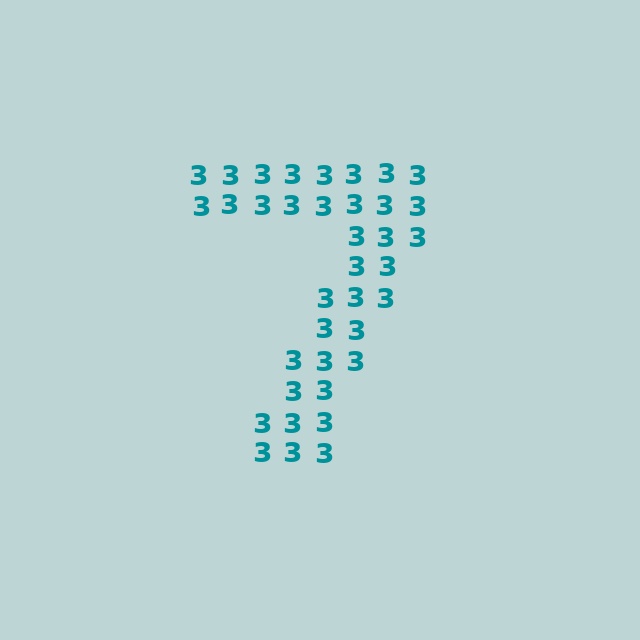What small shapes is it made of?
It is made of small digit 3's.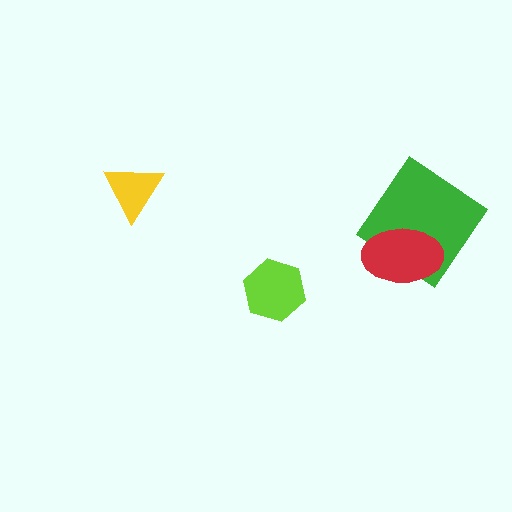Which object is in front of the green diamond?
The red ellipse is in front of the green diamond.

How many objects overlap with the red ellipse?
1 object overlaps with the red ellipse.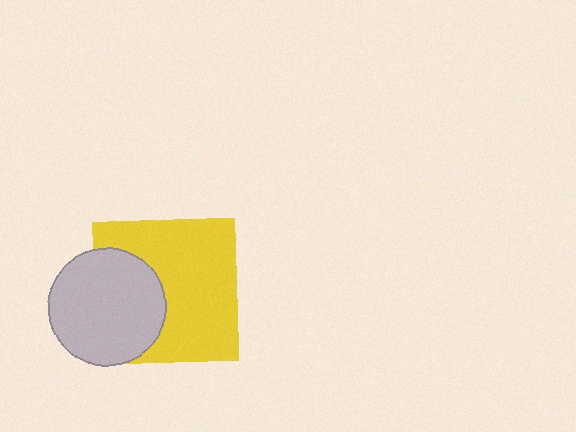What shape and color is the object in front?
The object in front is a light gray circle.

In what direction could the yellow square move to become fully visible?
The yellow square could move right. That would shift it out from behind the light gray circle entirely.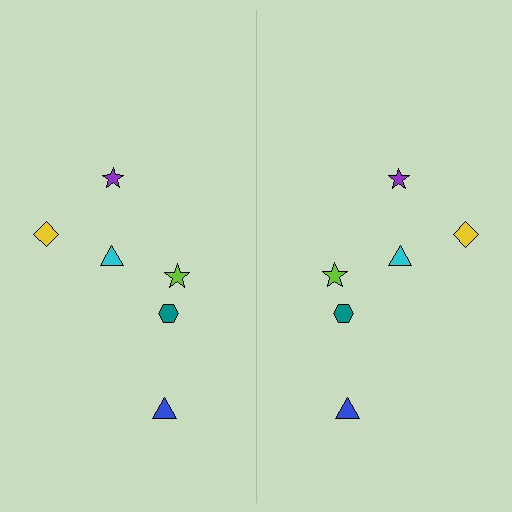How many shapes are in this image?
There are 12 shapes in this image.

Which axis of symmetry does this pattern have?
The pattern has a vertical axis of symmetry running through the center of the image.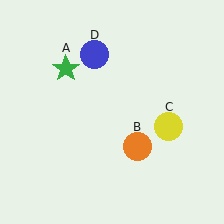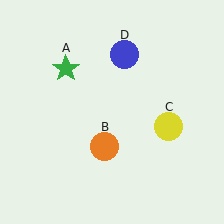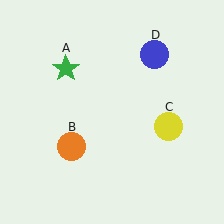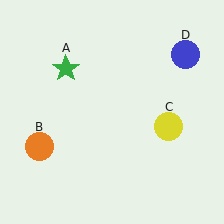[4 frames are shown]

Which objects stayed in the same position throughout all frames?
Green star (object A) and yellow circle (object C) remained stationary.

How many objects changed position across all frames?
2 objects changed position: orange circle (object B), blue circle (object D).